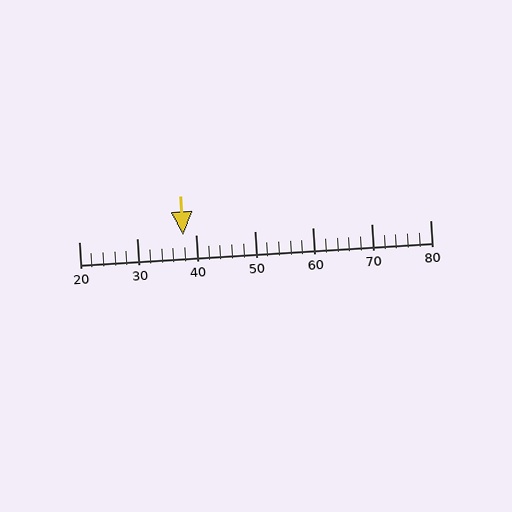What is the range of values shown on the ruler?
The ruler shows values from 20 to 80.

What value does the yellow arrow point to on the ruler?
The yellow arrow points to approximately 38.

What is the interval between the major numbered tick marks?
The major tick marks are spaced 10 units apart.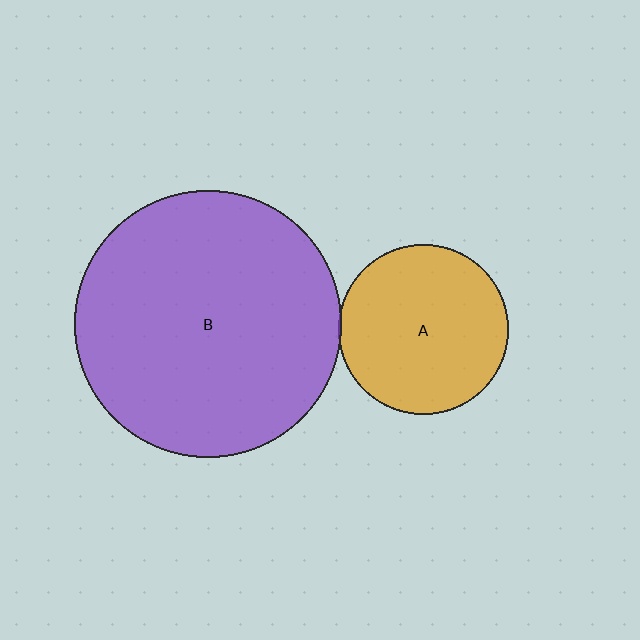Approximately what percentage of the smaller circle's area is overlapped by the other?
Approximately 5%.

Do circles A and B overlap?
Yes.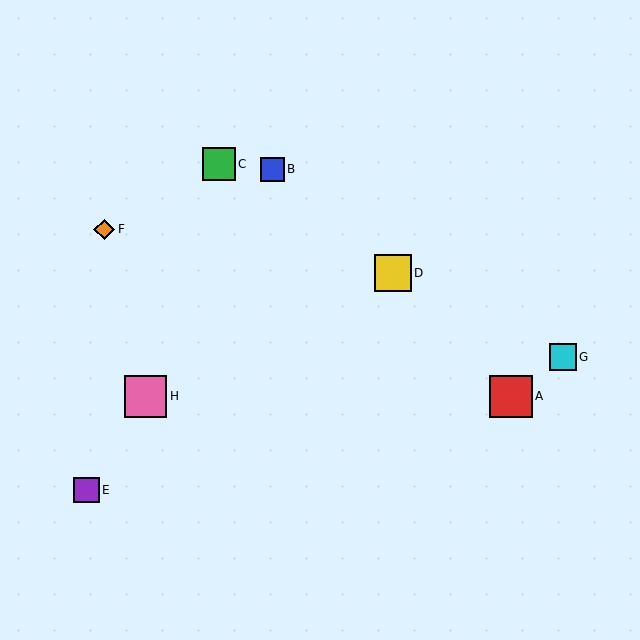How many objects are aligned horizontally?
2 objects (A, H) are aligned horizontally.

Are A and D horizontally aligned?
No, A is at y≈397 and D is at y≈273.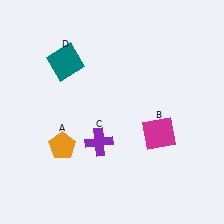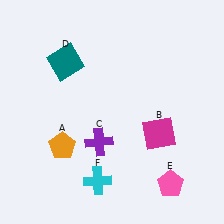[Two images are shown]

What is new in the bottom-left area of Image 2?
A cyan cross (F) was added in the bottom-left area of Image 2.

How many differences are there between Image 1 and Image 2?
There are 2 differences between the two images.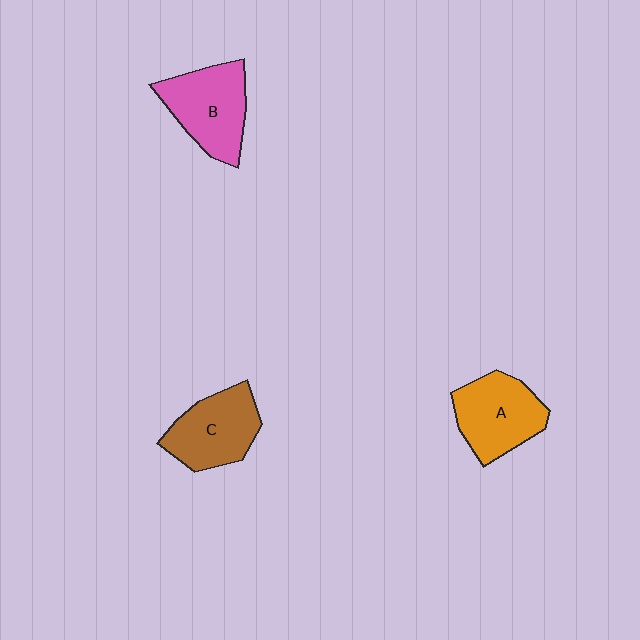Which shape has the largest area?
Shape B (pink).